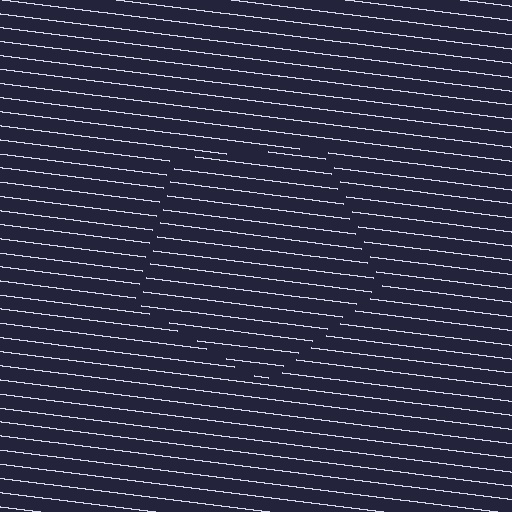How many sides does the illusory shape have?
5 sides — the line-ends trace a pentagon.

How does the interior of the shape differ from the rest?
The interior of the shape contains the same grating, shifted by half a period — the contour is defined by the phase discontinuity where line-ends from the inner and outer gratings abut.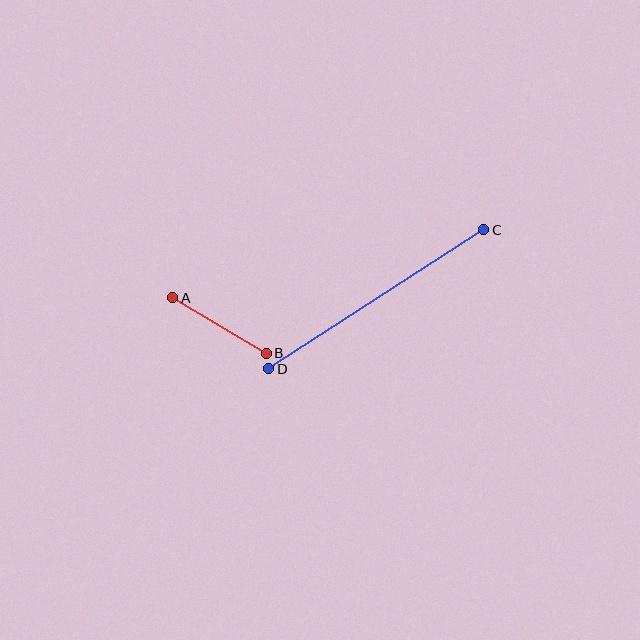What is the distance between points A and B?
The distance is approximately 108 pixels.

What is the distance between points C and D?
The distance is approximately 256 pixels.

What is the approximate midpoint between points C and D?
The midpoint is at approximately (376, 299) pixels.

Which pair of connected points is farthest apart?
Points C and D are farthest apart.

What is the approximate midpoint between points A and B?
The midpoint is at approximately (219, 326) pixels.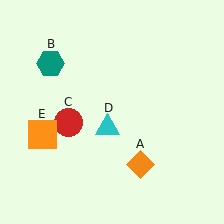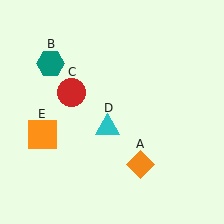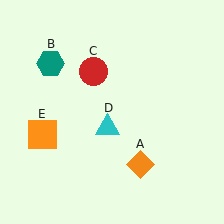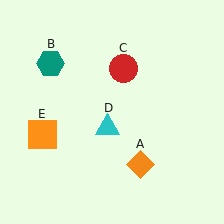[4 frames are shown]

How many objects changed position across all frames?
1 object changed position: red circle (object C).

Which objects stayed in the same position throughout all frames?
Orange diamond (object A) and teal hexagon (object B) and cyan triangle (object D) and orange square (object E) remained stationary.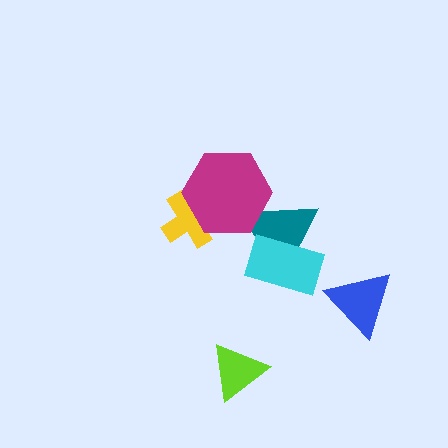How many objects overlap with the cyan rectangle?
1 object overlaps with the cyan rectangle.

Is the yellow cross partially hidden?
Yes, it is partially covered by another shape.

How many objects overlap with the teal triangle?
2 objects overlap with the teal triangle.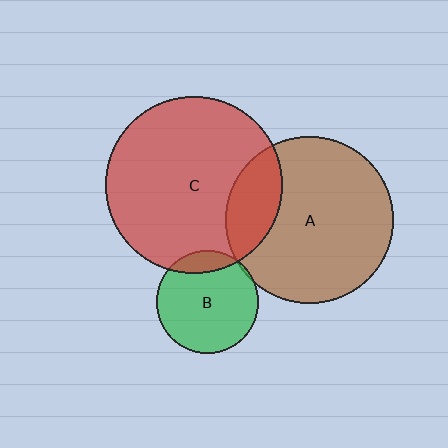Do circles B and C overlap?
Yes.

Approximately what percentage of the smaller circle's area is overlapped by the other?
Approximately 15%.